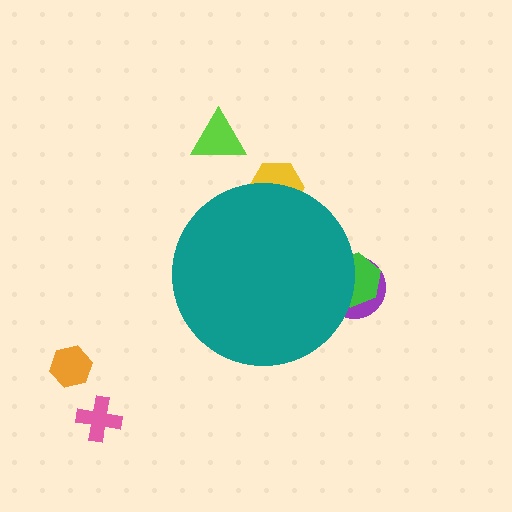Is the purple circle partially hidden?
Yes, the purple circle is partially hidden behind the teal circle.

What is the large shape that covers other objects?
A teal circle.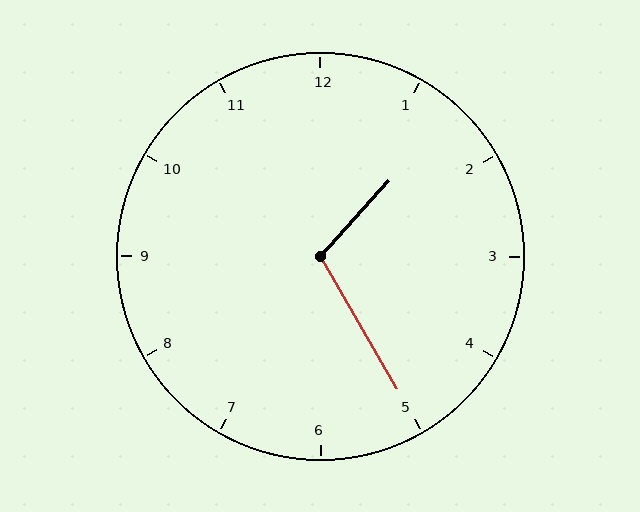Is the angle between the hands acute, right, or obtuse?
It is obtuse.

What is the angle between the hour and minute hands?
Approximately 108 degrees.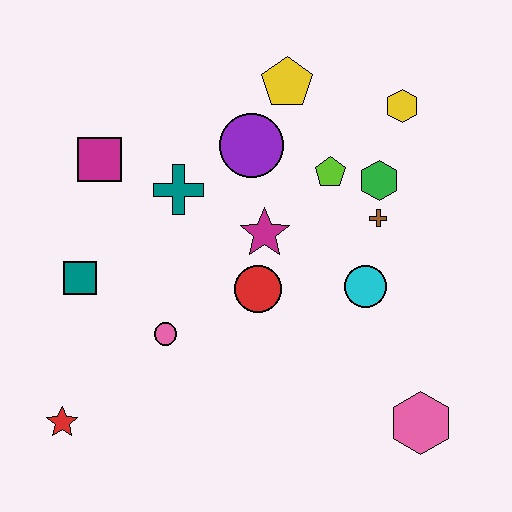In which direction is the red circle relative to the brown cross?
The red circle is to the left of the brown cross.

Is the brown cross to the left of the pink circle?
No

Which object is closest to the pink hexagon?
The cyan circle is closest to the pink hexagon.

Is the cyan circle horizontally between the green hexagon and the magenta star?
Yes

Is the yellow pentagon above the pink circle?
Yes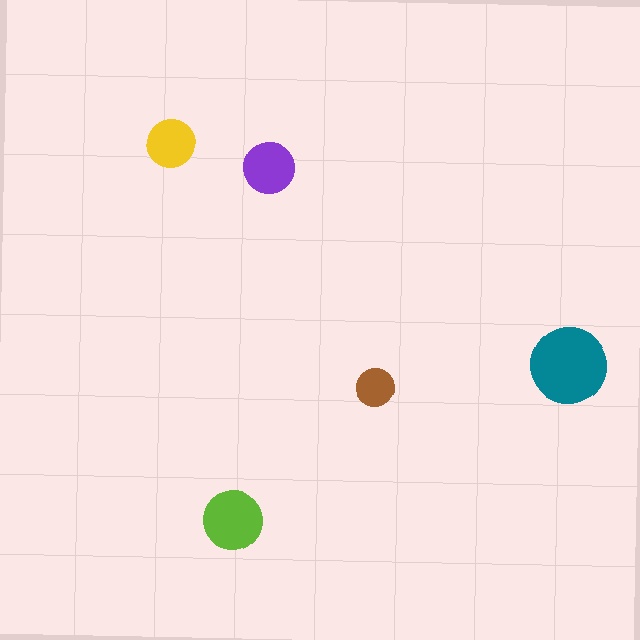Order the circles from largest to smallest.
the teal one, the lime one, the purple one, the yellow one, the brown one.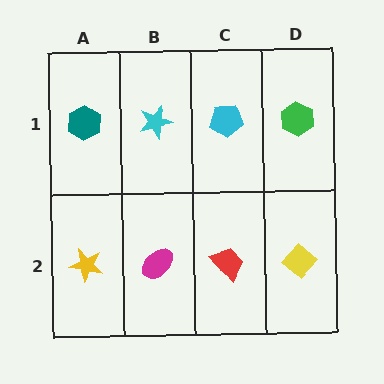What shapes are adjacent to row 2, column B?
A cyan star (row 1, column B), a yellow star (row 2, column A), a red trapezoid (row 2, column C).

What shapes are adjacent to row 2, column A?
A teal hexagon (row 1, column A), a magenta ellipse (row 2, column B).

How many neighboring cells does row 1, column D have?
2.